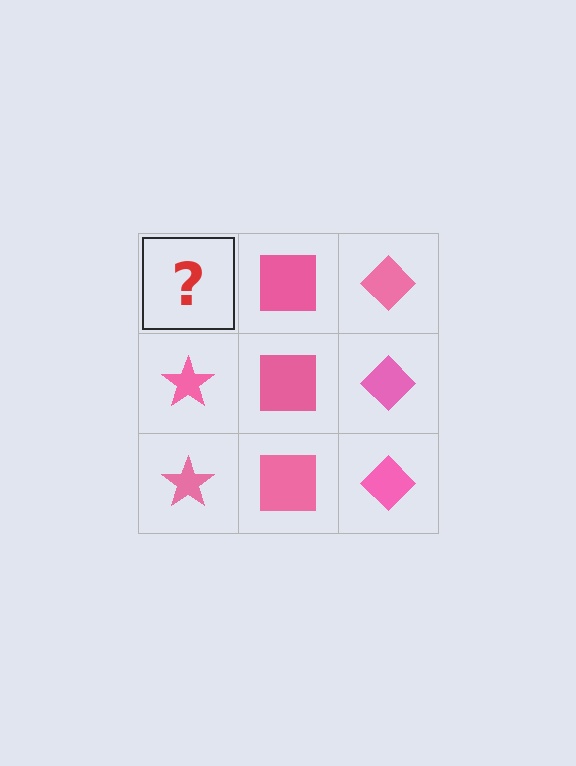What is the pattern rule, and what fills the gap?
The rule is that each column has a consistent shape. The gap should be filled with a pink star.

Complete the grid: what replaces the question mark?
The question mark should be replaced with a pink star.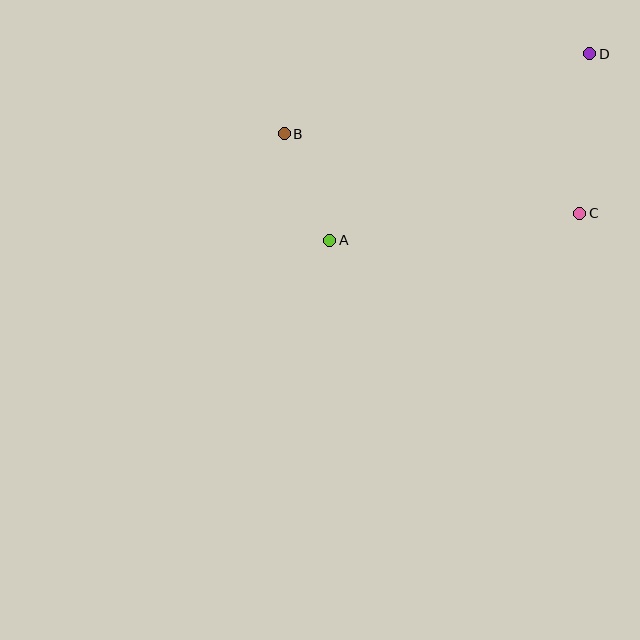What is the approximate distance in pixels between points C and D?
The distance between C and D is approximately 159 pixels.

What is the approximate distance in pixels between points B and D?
The distance between B and D is approximately 316 pixels.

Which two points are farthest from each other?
Points A and D are farthest from each other.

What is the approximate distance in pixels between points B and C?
The distance between B and C is approximately 306 pixels.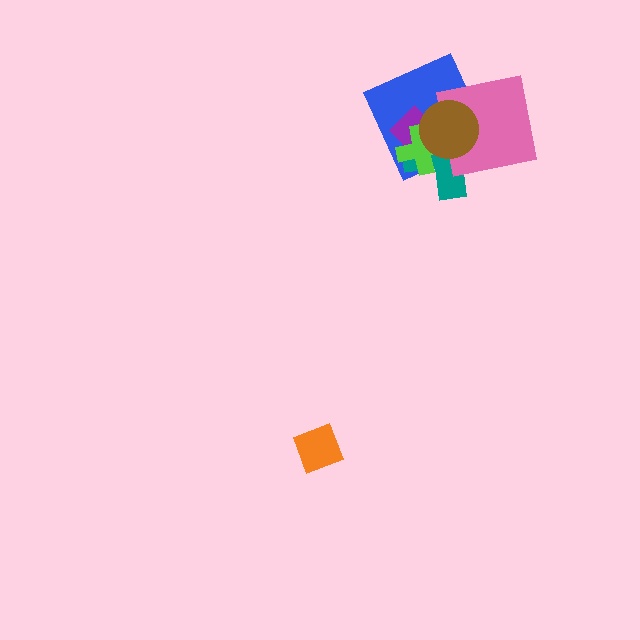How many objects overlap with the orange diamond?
0 objects overlap with the orange diamond.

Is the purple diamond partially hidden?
Yes, it is partially covered by another shape.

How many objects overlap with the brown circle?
5 objects overlap with the brown circle.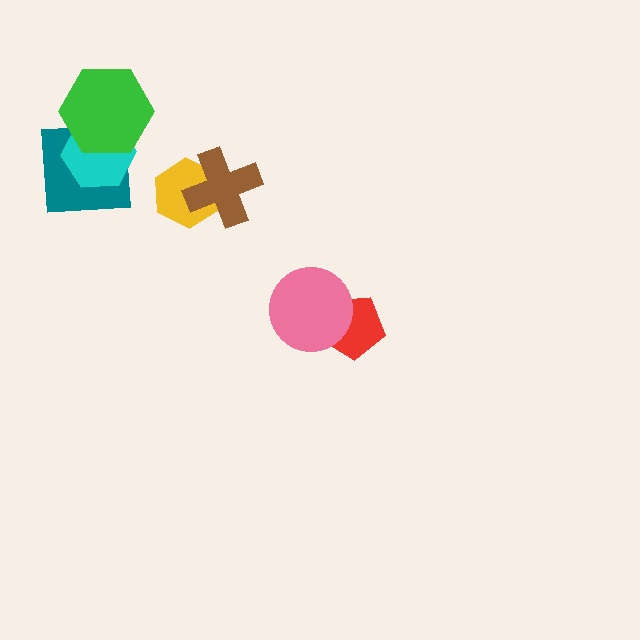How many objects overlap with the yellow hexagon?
1 object overlaps with the yellow hexagon.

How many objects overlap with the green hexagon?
2 objects overlap with the green hexagon.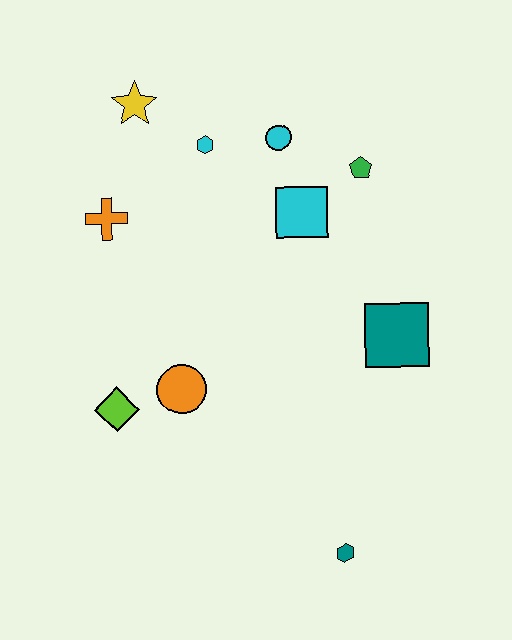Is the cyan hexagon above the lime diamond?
Yes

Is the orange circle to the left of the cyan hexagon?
Yes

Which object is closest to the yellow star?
The cyan hexagon is closest to the yellow star.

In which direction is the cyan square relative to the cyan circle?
The cyan square is below the cyan circle.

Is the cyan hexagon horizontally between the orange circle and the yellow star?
No